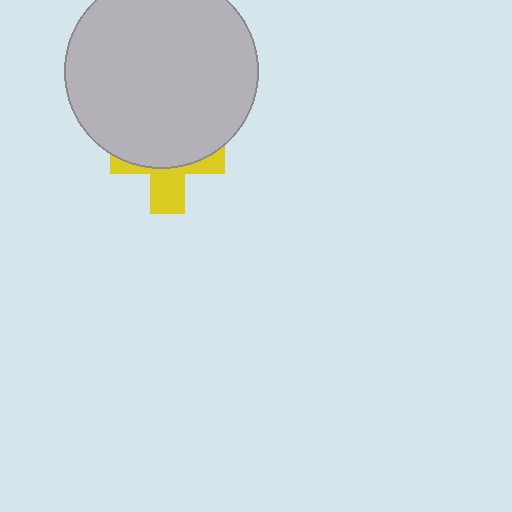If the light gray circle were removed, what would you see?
You would see the complete yellow cross.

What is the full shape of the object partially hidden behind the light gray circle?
The partially hidden object is a yellow cross.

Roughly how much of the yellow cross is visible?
A small part of it is visible (roughly 39%).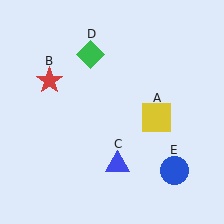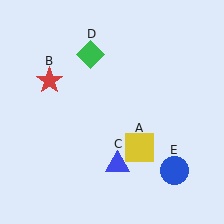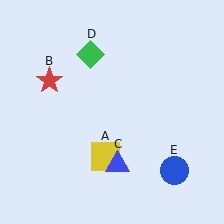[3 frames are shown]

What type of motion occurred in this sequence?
The yellow square (object A) rotated clockwise around the center of the scene.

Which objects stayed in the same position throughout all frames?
Red star (object B) and blue triangle (object C) and green diamond (object D) and blue circle (object E) remained stationary.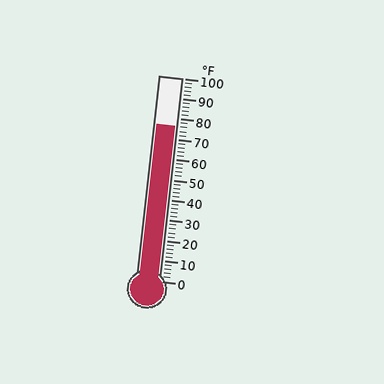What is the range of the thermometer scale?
The thermometer scale ranges from 0°F to 100°F.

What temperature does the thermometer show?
The thermometer shows approximately 76°F.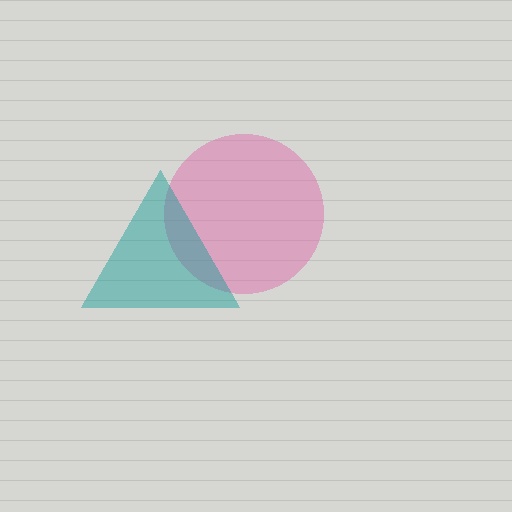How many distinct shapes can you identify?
There are 2 distinct shapes: a pink circle, a teal triangle.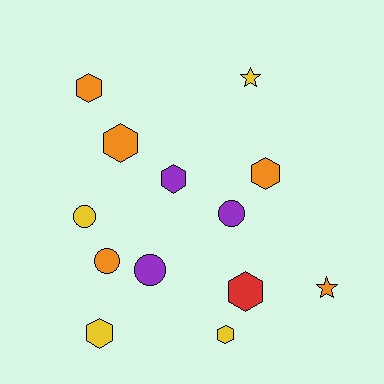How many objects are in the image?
There are 13 objects.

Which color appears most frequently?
Orange, with 5 objects.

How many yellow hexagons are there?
There are 2 yellow hexagons.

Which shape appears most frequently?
Hexagon, with 7 objects.